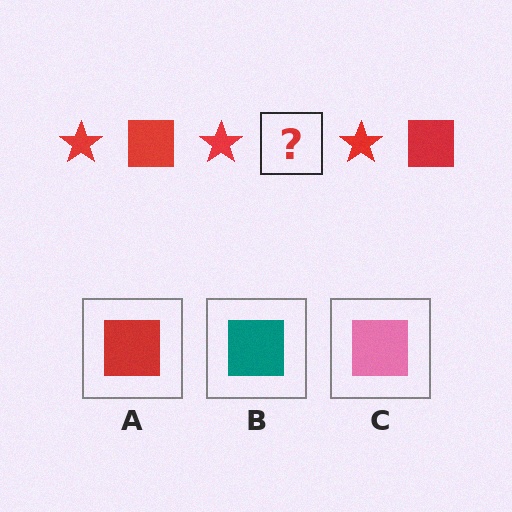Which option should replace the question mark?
Option A.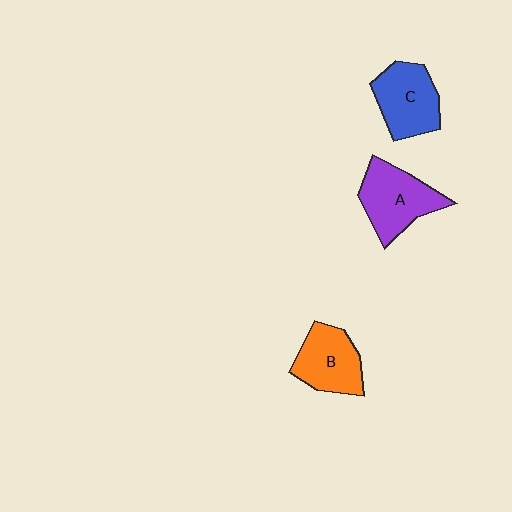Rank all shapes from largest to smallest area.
From largest to smallest: A (purple), C (blue), B (orange).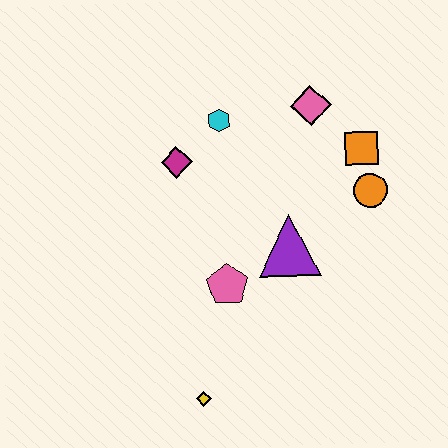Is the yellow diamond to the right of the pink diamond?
No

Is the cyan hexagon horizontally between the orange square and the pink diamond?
No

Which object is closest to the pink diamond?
The orange square is closest to the pink diamond.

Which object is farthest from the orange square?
The yellow diamond is farthest from the orange square.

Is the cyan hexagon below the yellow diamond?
No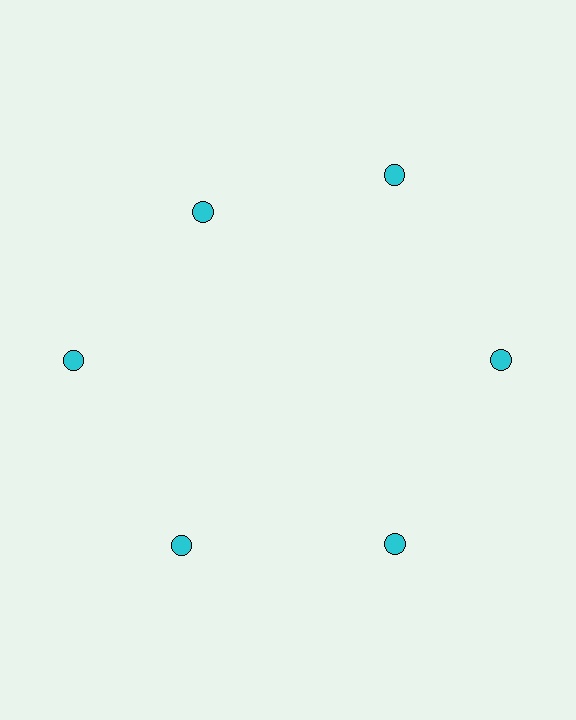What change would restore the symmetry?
The symmetry would be restored by moving it outward, back onto the ring so that all 6 circles sit at equal angles and equal distance from the center.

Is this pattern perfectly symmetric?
No. The 6 cyan circles are arranged in a ring, but one element near the 11 o'clock position is pulled inward toward the center, breaking the 6-fold rotational symmetry.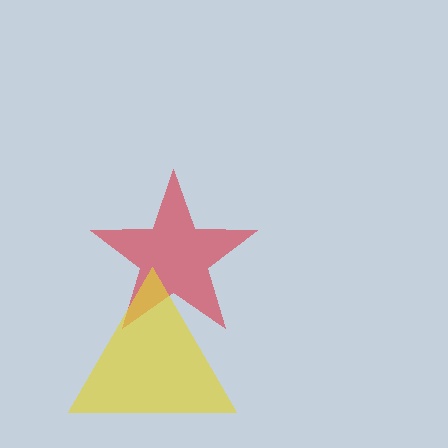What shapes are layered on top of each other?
The layered shapes are: a red star, a yellow triangle.